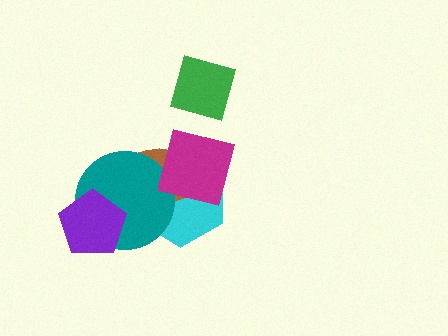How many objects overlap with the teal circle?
3 objects overlap with the teal circle.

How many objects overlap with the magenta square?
2 objects overlap with the magenta square.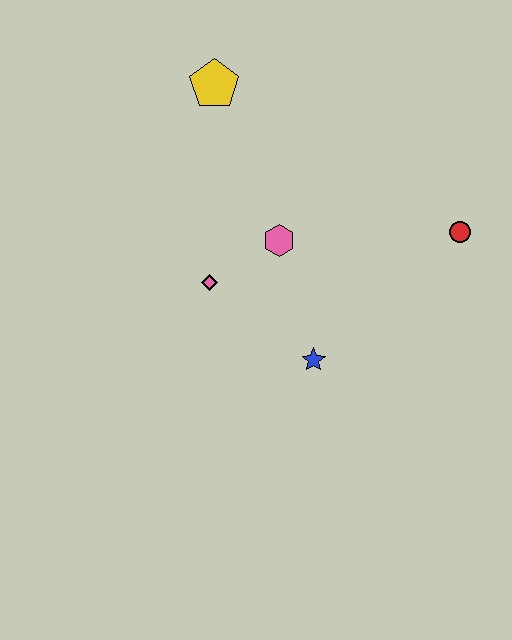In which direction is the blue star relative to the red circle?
The blue star is to the left of the red circle.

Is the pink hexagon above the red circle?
No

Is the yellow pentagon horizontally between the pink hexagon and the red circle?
No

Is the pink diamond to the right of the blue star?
No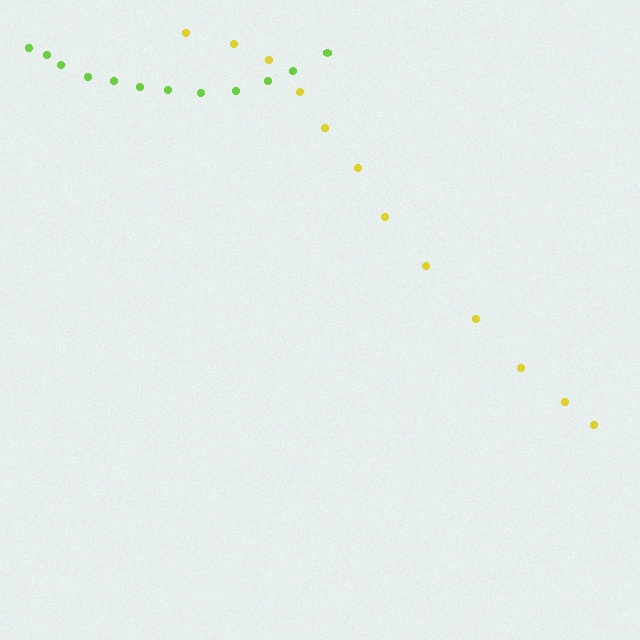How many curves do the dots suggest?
There are 2 distinct paths.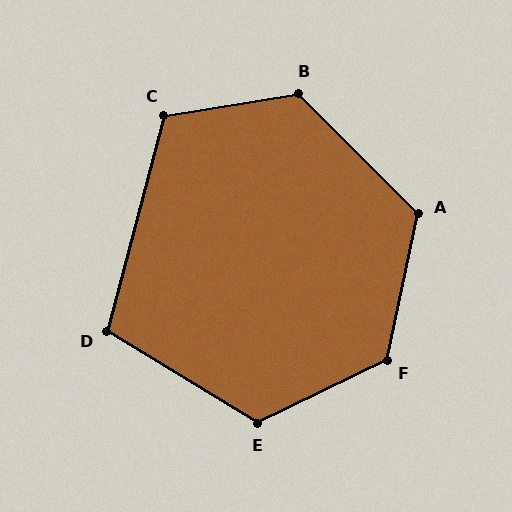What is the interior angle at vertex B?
Approximately 126 degrees (obtuse).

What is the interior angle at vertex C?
Approximately 114 degrees (obtuse).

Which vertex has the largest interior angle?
F, at approximately 128 degrees.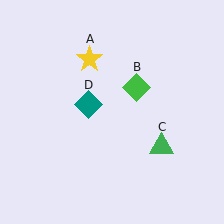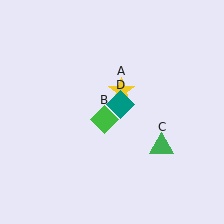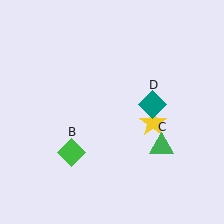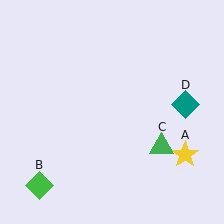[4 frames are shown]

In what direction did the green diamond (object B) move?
The green diamond (object B) moved down and to the left.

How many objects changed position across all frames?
3 objects changed position: yellow star (object A), green diamond (object B), teal diamond (object D).